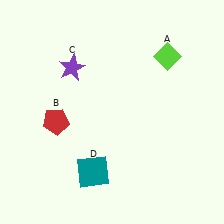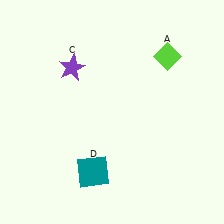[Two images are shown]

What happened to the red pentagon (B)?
The red pentagon (B) was removed in Image 2. It was in the bottom-left area of Image 1.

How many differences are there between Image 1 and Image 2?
There is 1 difference between the two images.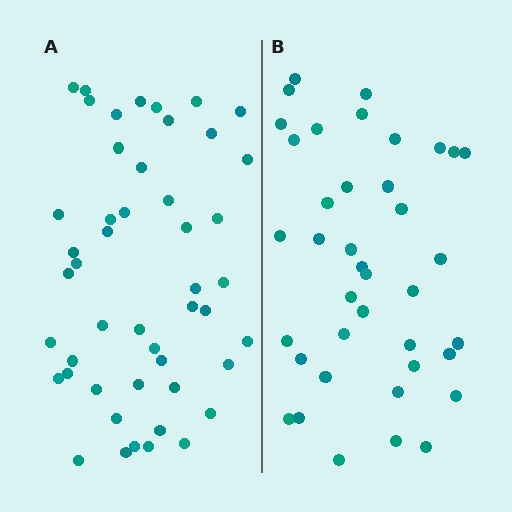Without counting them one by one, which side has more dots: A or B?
Region A (the left region) has more dots.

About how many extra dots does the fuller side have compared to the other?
Region A has roughly 8 or so more dots than region B.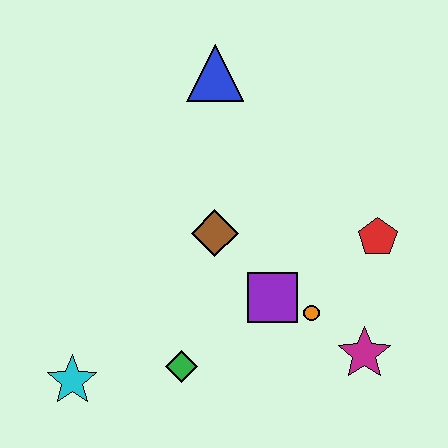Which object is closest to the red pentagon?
The orange circle is closest to the red pentagon.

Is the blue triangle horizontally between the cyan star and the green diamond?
No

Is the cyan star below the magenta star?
Yes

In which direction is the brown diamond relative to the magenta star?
The brown diamond is to the left of the magenta star.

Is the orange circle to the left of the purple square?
No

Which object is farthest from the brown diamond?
The cyan star is farthest from the brown diamond.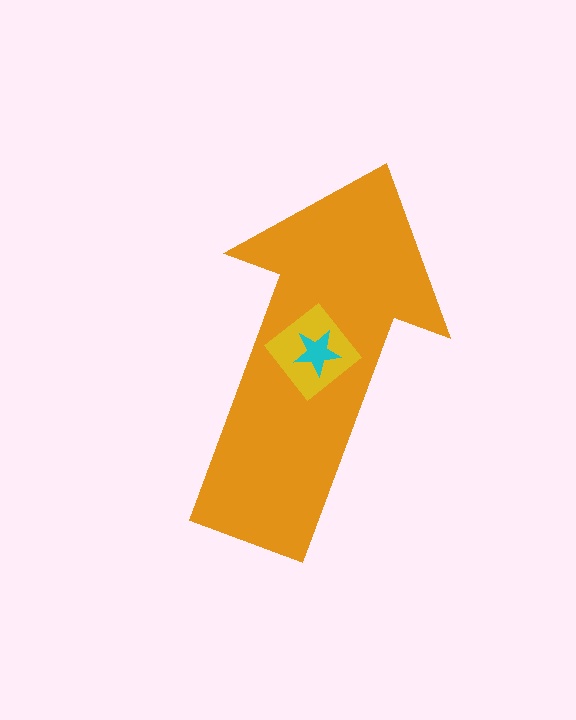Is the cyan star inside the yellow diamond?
Yes.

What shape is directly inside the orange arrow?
The yellow diamond.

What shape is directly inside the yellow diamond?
The cyan star.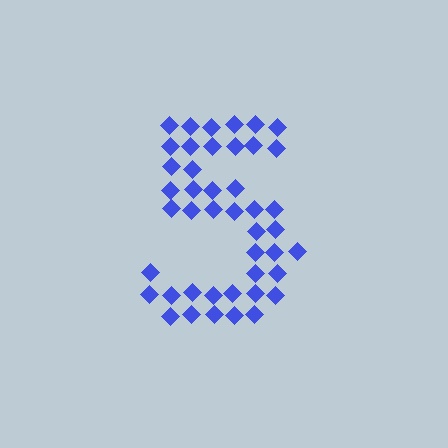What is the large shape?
The large shape is the digit 5.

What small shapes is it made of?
It is made of small diamonds.